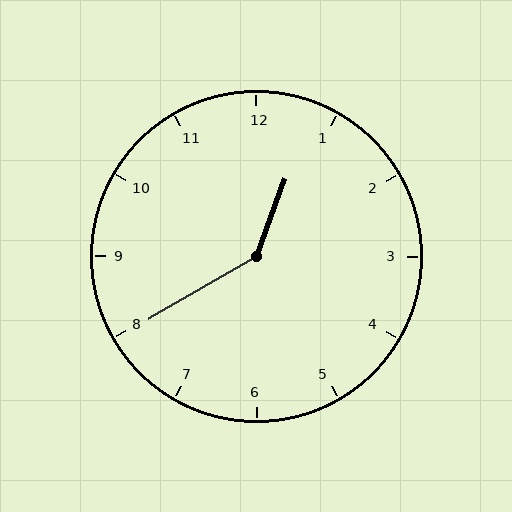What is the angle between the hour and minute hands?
Approximately 140 degrees.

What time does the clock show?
12:40.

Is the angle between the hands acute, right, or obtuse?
It is obtuse.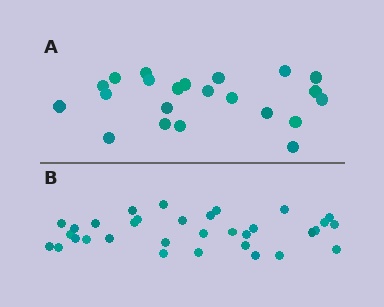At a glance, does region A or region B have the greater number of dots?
Region B (the bottom region) has more dots.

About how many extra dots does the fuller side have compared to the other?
Region B has roughly 12 or so more dots than region A.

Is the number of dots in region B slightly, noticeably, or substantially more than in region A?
Region B has substantially more. The ratio is roughly 1.5 to 1.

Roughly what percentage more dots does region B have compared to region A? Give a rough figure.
About 50% more.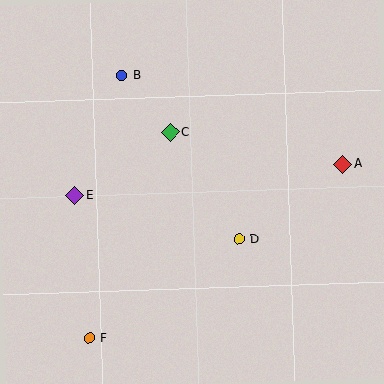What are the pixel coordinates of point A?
Point A is at (343, 164).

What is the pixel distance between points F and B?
The distance between F and B is 265 pixels.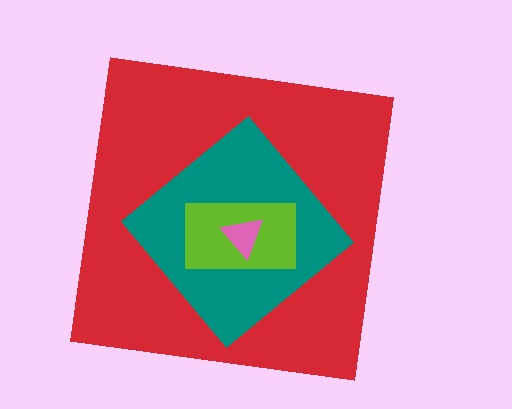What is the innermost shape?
The pink triangle.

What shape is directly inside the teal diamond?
The lime rectangle.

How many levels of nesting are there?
4.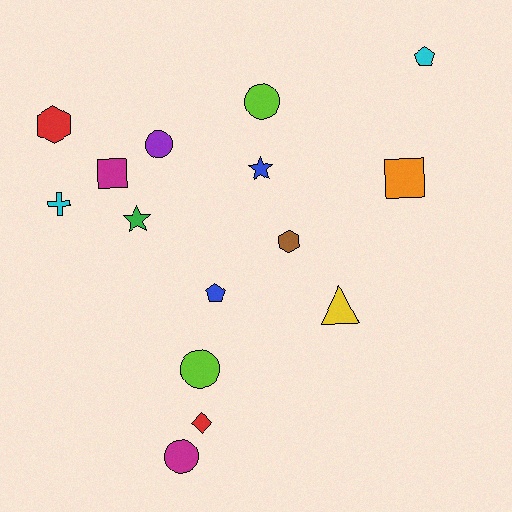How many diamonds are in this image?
There is 1 diamond.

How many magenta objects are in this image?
There are 2 magenta objects.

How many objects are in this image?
There are 15 objects.